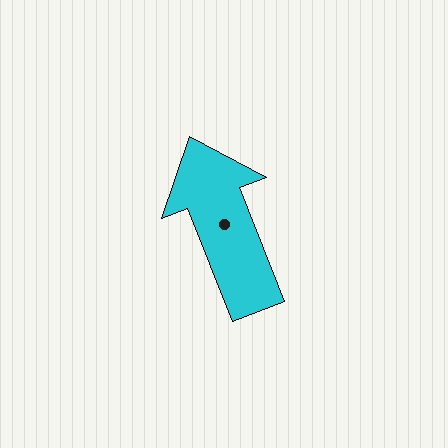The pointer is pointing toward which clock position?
Roughly 11 o'clock.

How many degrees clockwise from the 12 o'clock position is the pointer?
Approximately 339 degrees.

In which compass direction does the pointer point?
North.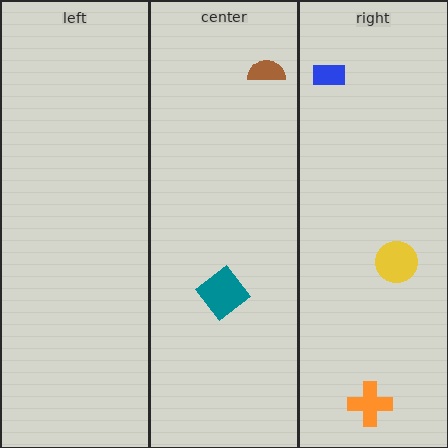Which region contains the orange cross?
The right region.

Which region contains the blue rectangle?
The right region.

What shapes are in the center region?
The brown semicircle, the teal diamond.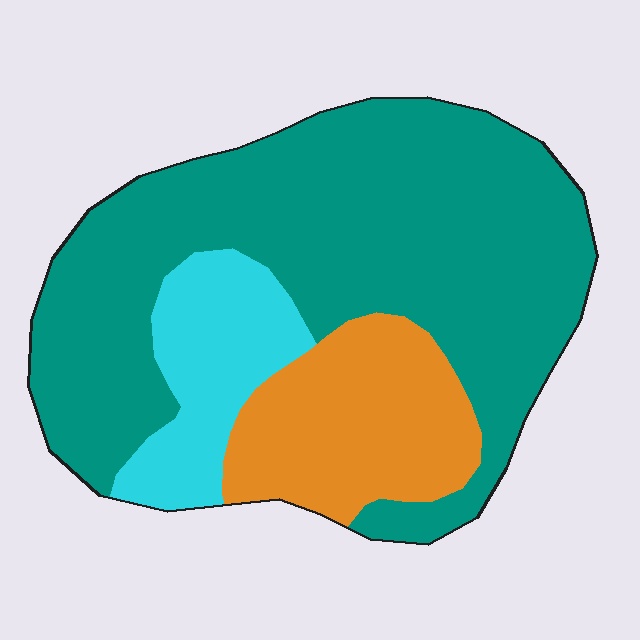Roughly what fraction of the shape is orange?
Orange covers about 20% of the shape.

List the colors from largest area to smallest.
From largest to smallest: teal, orange, cyan.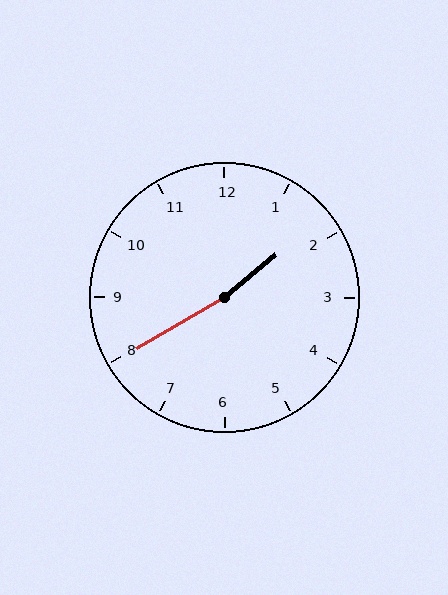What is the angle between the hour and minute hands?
Approximately 170 degrees.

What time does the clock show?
1:40.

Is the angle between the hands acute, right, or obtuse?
It is obtuse.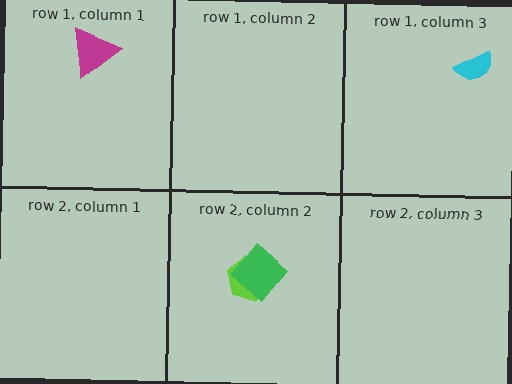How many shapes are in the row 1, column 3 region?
1.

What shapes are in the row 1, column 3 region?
The cyan semicircle.